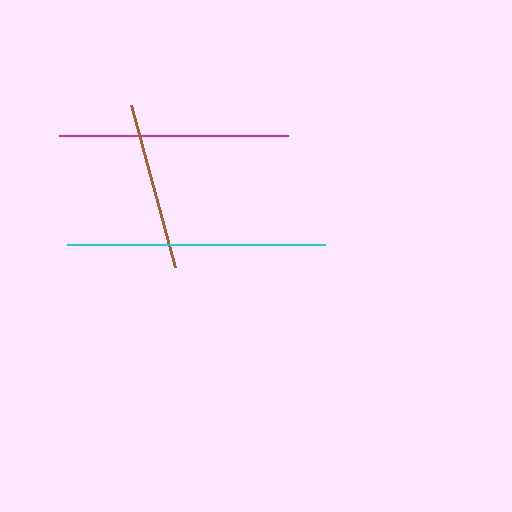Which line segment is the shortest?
The brown line is the shortest at approximately 168 pixels.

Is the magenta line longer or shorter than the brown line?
The magenta line is longer than the brown line.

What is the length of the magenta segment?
The magenta segment is approximately 229 pixels long.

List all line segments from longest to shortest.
From longest to shortest: cyan, magenta, brown.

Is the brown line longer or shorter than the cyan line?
The cyan line is longer than the brown line.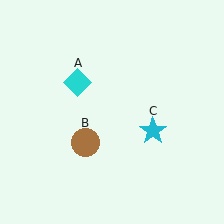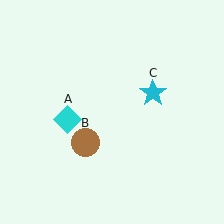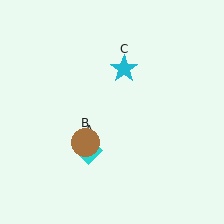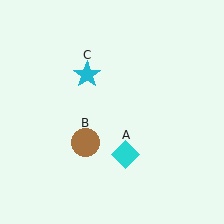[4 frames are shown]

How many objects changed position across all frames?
2 objects changed position: cyan diamond (object A), cyan star (object C).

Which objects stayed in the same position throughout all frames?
Brown circle (object B) remained stationary.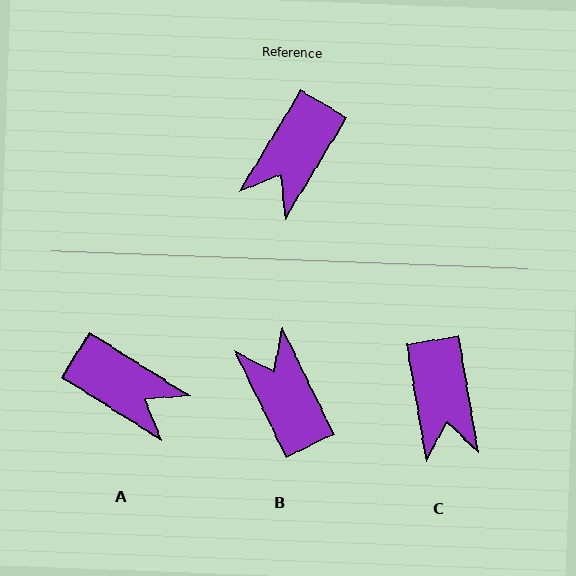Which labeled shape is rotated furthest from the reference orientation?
B, about 123 degrees away.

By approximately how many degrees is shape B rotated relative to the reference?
Approximately 123 degrees clockwise.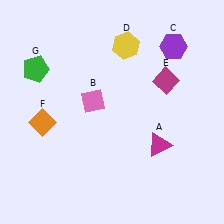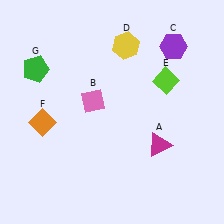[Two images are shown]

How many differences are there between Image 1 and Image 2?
There is 1 difference between the two images.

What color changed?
The diamond (E) changed from magenta in Image 1 to lime in Image 2.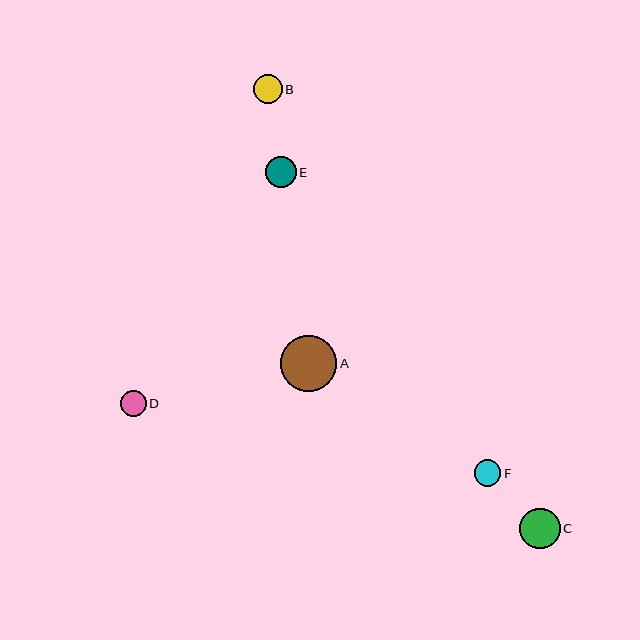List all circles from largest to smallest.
From largest to smallest: A, C, E, B, F, D.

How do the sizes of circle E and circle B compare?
Circle E and circle B are approximately the same size.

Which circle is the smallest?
Circle D is the smallest with a size of approximately 26 pixels.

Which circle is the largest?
Circle A is the largest with a size of approximately 56 pixels.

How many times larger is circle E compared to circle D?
Circle E is approximately 1.2 times the size of circle D.